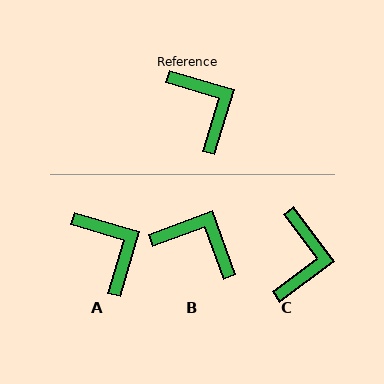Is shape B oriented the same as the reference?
No, it is off by about 37 degrees.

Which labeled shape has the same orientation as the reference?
A.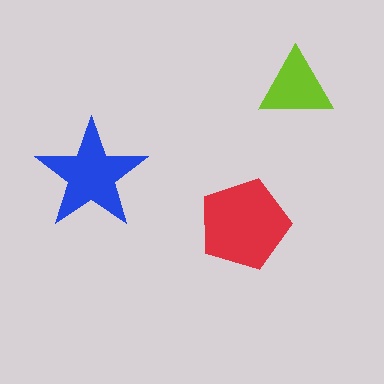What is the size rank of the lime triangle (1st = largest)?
3rd.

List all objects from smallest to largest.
The lime triangle, the blue star, the red pentagon.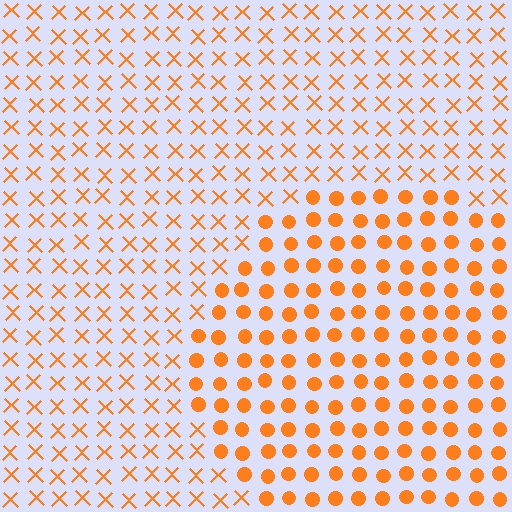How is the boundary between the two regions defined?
The boundary is defined by a change in element shape: circles inside vs. X marks outside. All elements share the same color and spacing.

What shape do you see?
I see a circle.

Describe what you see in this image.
The image is filled with small orange elements arranged in a uniform grid. A circle-shaped region contains circles, while the surrounding area contains X marks. The boundary is defined purely by the change in element shape.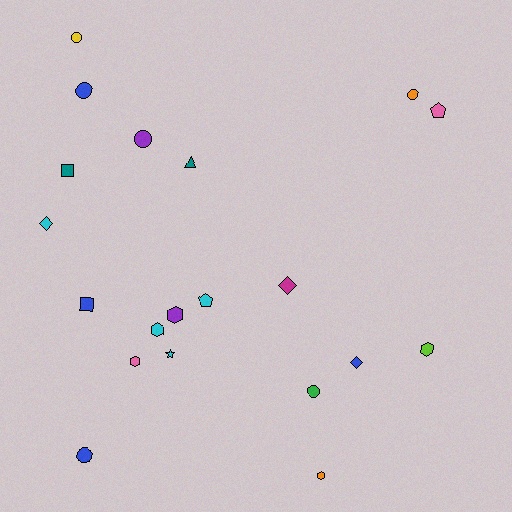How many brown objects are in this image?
There are no brown objects.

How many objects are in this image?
There are 20 objects.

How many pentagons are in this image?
There are 2 pentagons.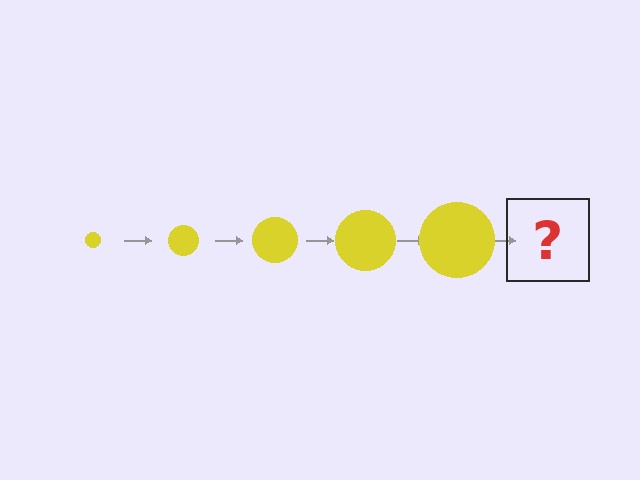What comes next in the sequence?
The next element should be a yellow circle, larger than the previous one.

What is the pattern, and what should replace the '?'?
The pattern is that the circle gets progressively larger each step. The '?' should be a yellow circle, larger than the previous one.